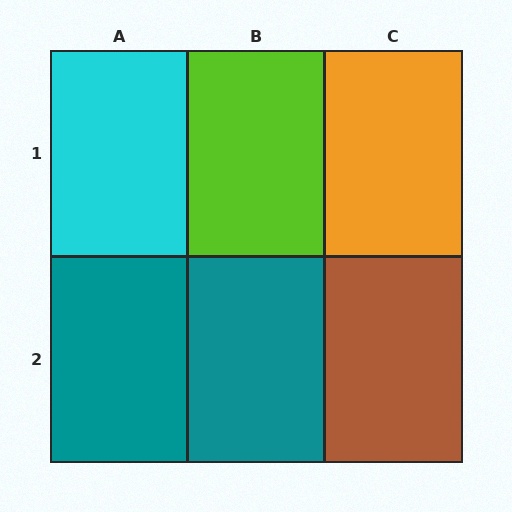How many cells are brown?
1 cell is brown.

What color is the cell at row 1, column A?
Cyan.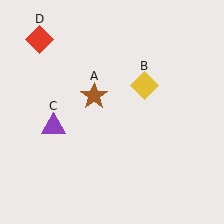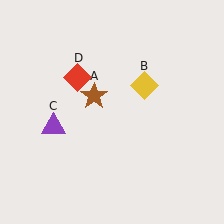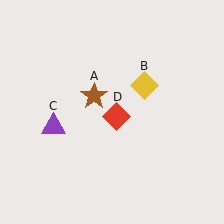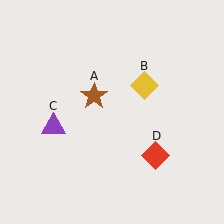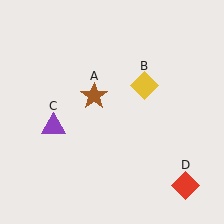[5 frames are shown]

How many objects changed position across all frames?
1 object changed position: red diamond (object D).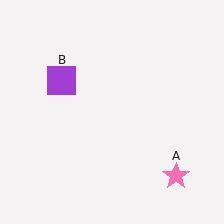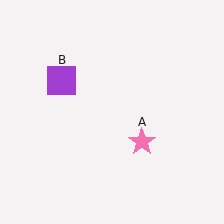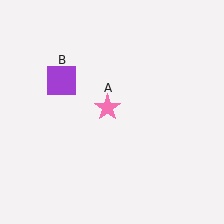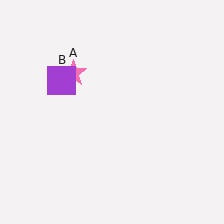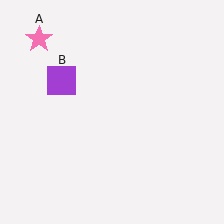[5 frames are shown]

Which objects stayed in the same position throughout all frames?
Purple square (object B) remained stationary.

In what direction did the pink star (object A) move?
The pink star (object A) moved up and to the left.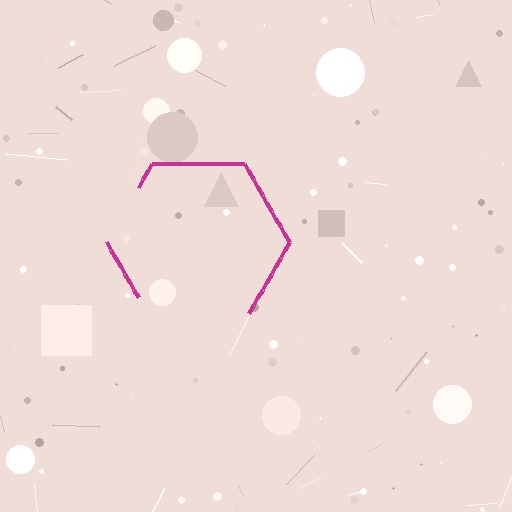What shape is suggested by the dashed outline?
The dashed outline suggests a hexagon.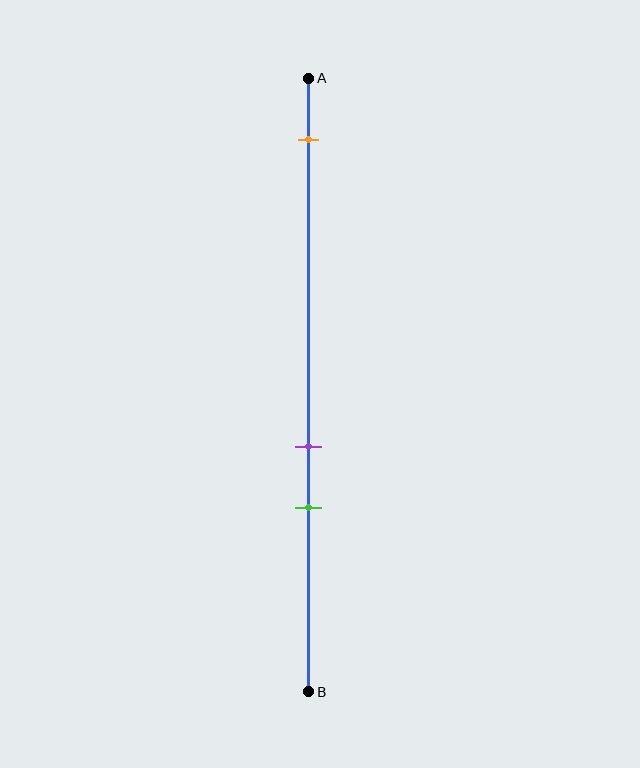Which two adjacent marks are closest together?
The purple and green marks are the closest adjacent pair.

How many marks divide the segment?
There are 3 marks dividing the segment.